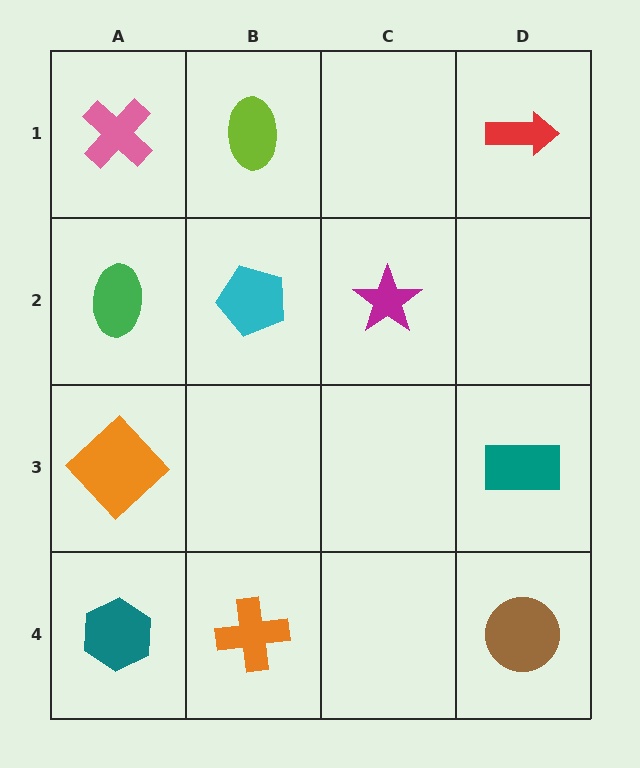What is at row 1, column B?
A lime ellipse.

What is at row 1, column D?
A red arrow.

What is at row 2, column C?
A magenta star.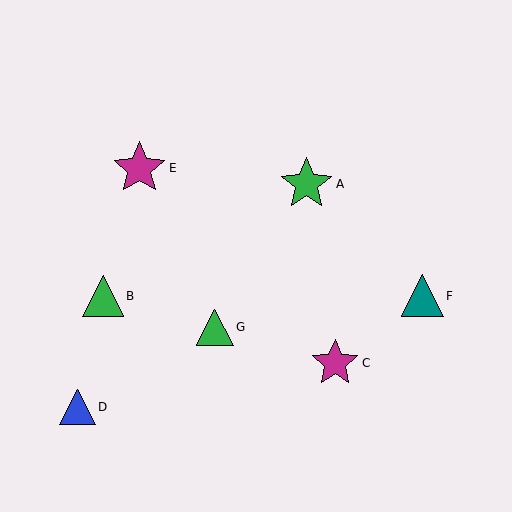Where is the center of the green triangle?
The center of the green triangle is at (103, 296).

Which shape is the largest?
The magenta star (labeled E) is the largest.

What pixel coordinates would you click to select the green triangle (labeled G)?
Click at (215, 327) to select the green triangle G.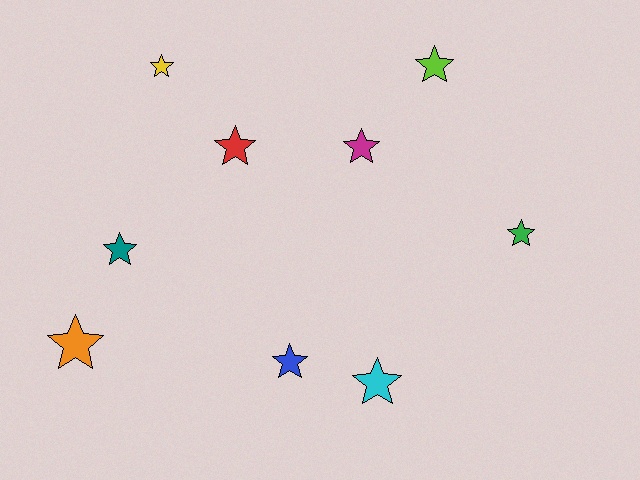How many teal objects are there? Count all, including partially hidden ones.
There is 1 teal object.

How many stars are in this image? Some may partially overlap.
There are 9 stars.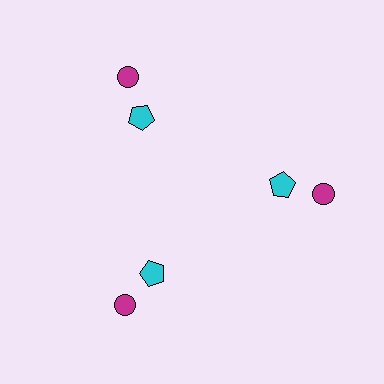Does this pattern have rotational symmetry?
Yes, this pattern has 3-fold rotational symmetry. It looks the same after rotating 120 degrees around the center.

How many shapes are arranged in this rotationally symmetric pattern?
There are 6 shapes, arranged in 3 groups of 2.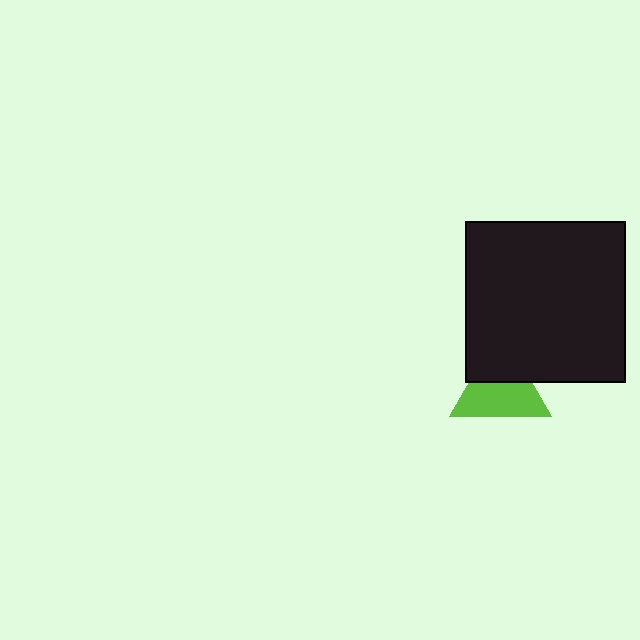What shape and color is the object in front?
The object in front is a black square.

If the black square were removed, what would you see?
You would see the complete lime triangle.